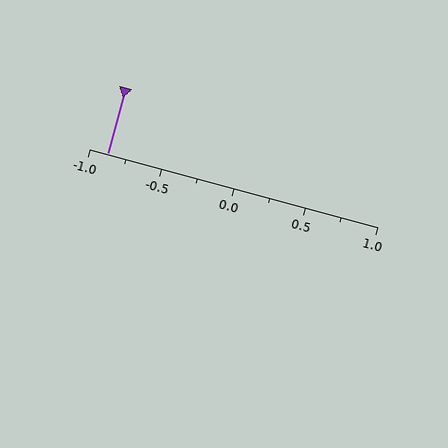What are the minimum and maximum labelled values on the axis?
The axis runs from -1.0 to 1.0.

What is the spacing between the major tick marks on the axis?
The major ticks are spaced 0.5 apart.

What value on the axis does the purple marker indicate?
The marker indicates approximately -0.88.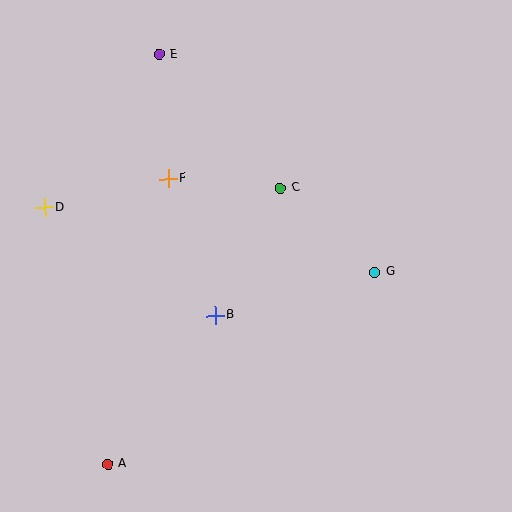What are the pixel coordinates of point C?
Point C is at (280, 188).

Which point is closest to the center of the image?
Point B at (215, 316) is closest to the center.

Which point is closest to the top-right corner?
Point C is closest to the top-right corner.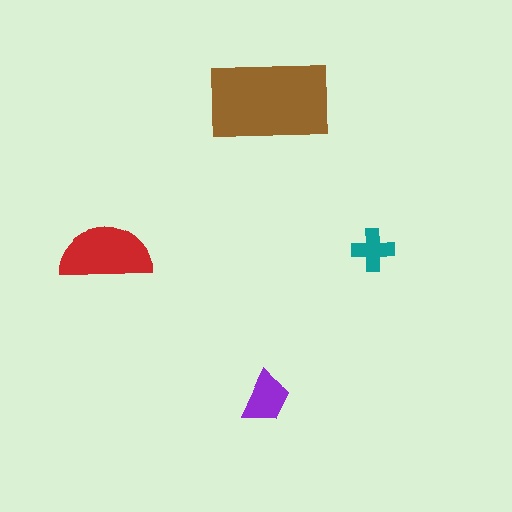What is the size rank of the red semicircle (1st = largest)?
2nd.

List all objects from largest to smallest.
The brown rectangle, the red semicircle, the purple trapezoid, the teal cross.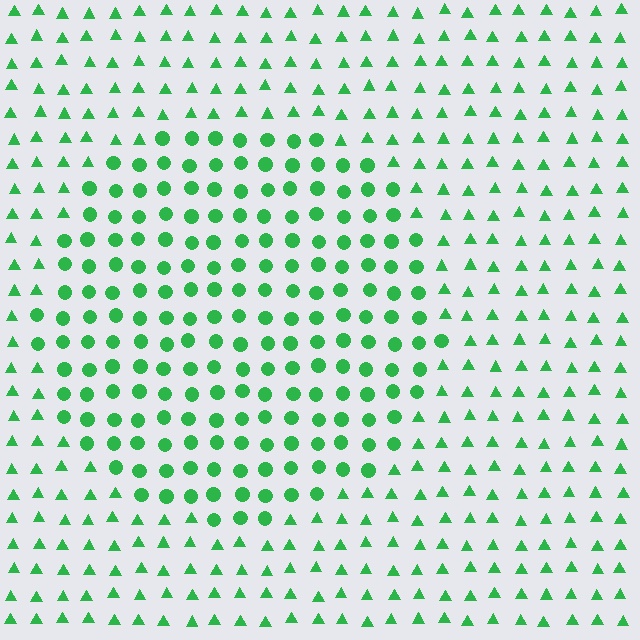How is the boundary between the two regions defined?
The boundary is defined by a change in element shape: circles inside vs. triangles outside. All elements share the same color and spacing.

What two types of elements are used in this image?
The image uses circles inside the circle region and triangles outside it.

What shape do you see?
I see a circle.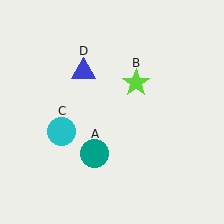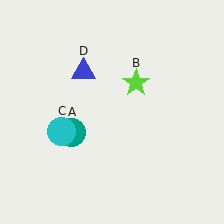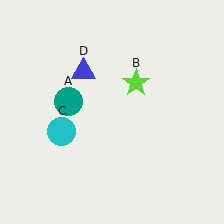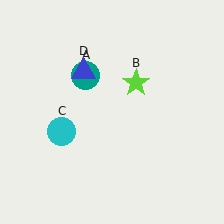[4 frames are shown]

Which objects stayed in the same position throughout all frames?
Lime star (object B) and cyan circle (object C) and blue triangle (object D) remained stationary.